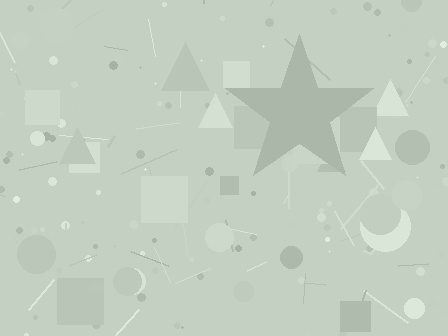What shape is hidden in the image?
A star is hidden in the image.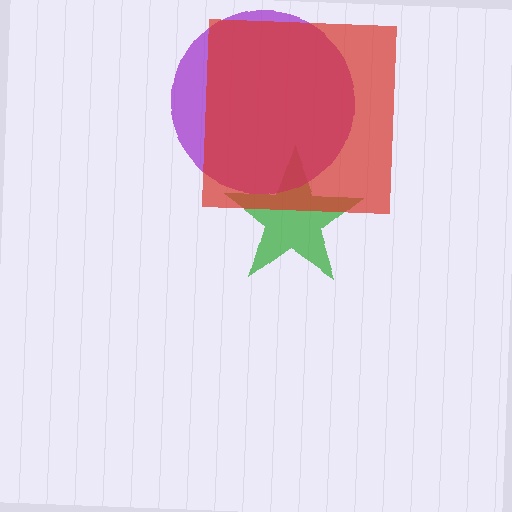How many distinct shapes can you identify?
There are 3 distinct shapes: a green star, a purple circle, a red square.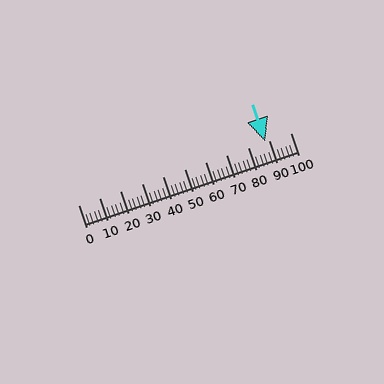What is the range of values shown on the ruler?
The ruler shows values from 0 to 100.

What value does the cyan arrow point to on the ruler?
The cyan arrow points to approximately 88.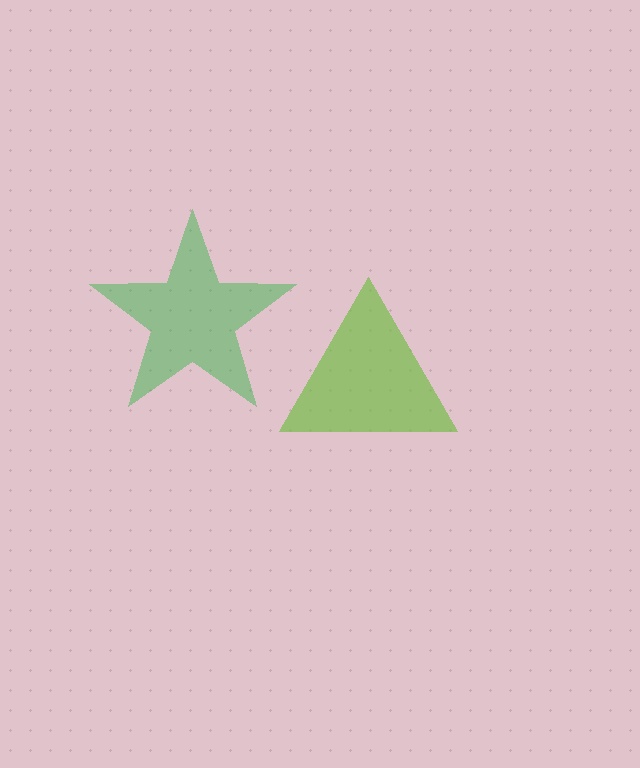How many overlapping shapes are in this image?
There are 2 overlapping shapes in the image.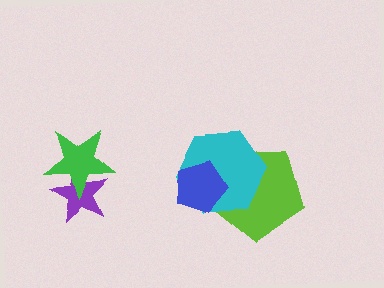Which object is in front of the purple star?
The green star is in front of the purple star.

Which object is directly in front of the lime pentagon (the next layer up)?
The cyan hexagon is directly in front of the lime pentagon.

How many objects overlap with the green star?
1 object overlaps with the green star.